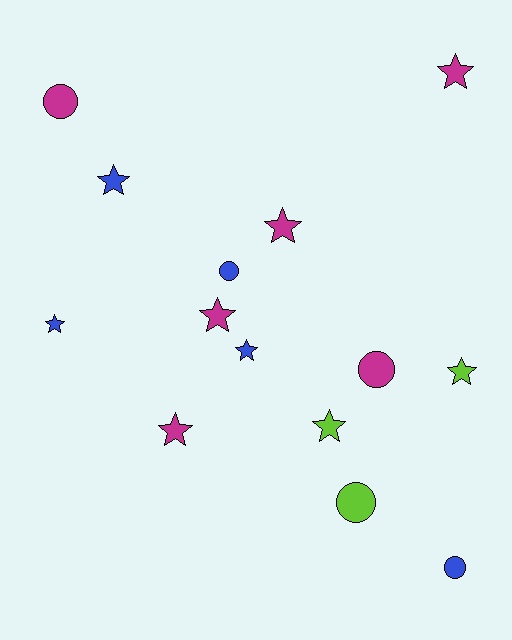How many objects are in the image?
There are 14 objects.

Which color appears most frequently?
Magenta, with 6 objects.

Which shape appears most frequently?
Star, with 9 objects.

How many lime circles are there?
There is 1 lime circle.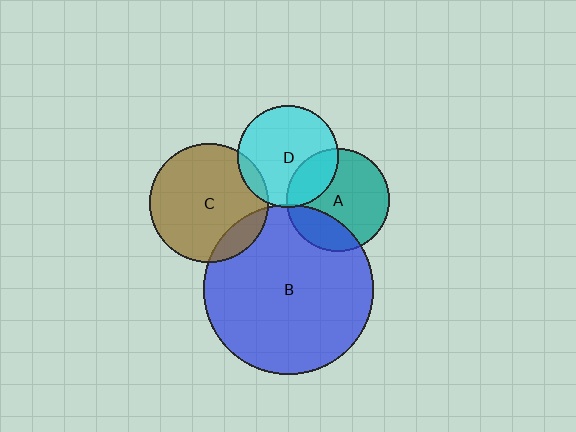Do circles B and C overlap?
Yes.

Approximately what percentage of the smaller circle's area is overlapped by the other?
Approximately 15%.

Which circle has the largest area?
Circle B (blue).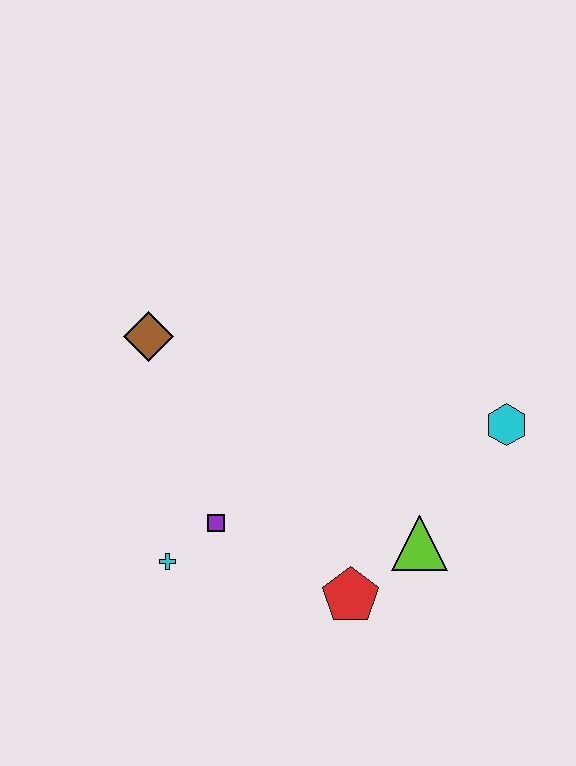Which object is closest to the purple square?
The cyan cross is closest to the purple square.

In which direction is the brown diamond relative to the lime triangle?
The brown diamond is to the left of the lime triangle.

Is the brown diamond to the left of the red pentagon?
Yes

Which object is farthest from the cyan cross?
The cyan hexagon is farthest from the cyan cross.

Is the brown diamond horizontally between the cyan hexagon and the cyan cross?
No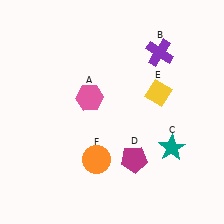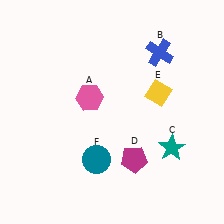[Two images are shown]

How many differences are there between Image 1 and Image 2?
There are 2 differences between the two images.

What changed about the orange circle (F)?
In Image 1, F is orange. In Image 2, it changed to teal.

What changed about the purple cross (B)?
In Image 1, B is purple. In Image 2, it changed to blue.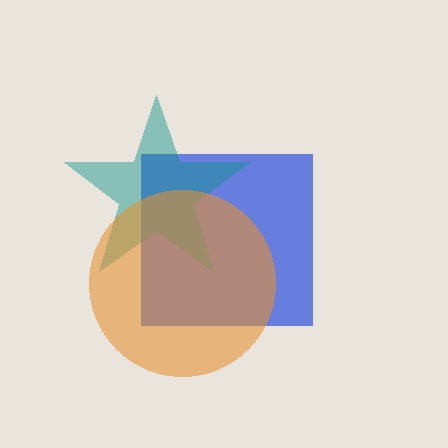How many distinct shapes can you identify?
There are 3 distinct shapes: a blue square, a teal star, an orange circle.